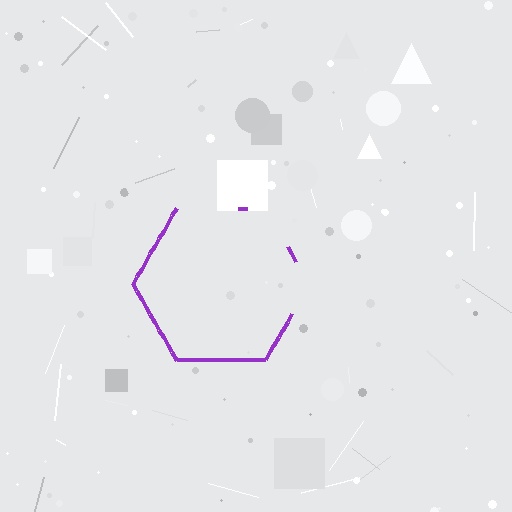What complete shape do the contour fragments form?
The contour fragments form a hexagon.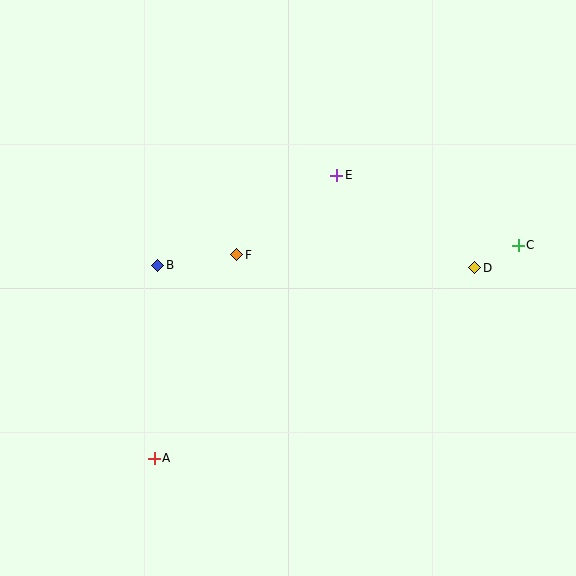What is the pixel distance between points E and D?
The distance between E and D is 166 pixels.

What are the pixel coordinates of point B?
Point B is at (158, 265).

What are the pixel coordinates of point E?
Point E is at (337, 175).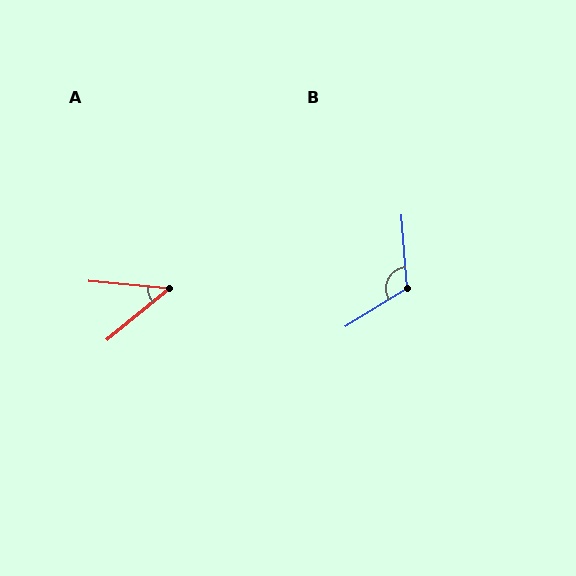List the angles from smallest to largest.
A (44°), B (117°).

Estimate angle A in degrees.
Approximately 44 degrees.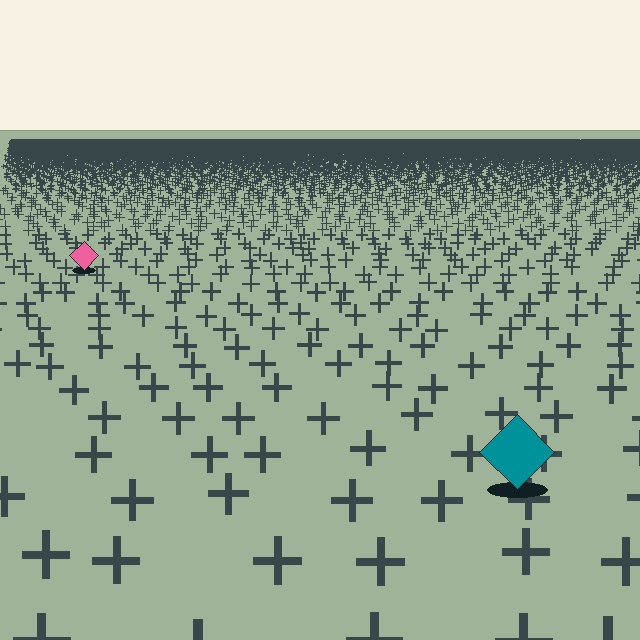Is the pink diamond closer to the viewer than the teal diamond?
No. The teal diamond is closer — you can tell from the texture gradient: the ground texture is coarser near it.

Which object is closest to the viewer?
The teal diamond is closest. The texture marks near it are larger and more spread out.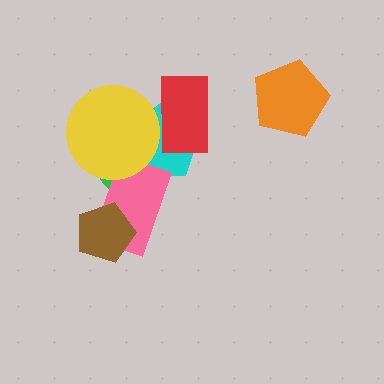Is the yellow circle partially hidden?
No, no other shape covers it.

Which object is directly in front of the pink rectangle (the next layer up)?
The brown pentagon is directly in front of the pink rectangle.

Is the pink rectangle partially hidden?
Yes, it is partially covered by another shape.